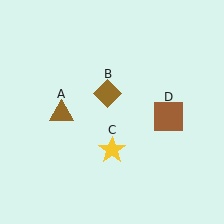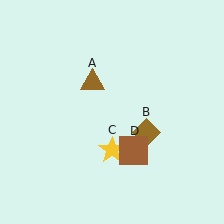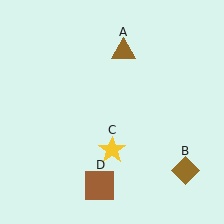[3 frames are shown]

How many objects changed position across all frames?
3 objects changed position: brown triangle (object A), brown diamond (object B), brown square (object D).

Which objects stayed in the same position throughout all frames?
Yellow star (object C) remained stationary.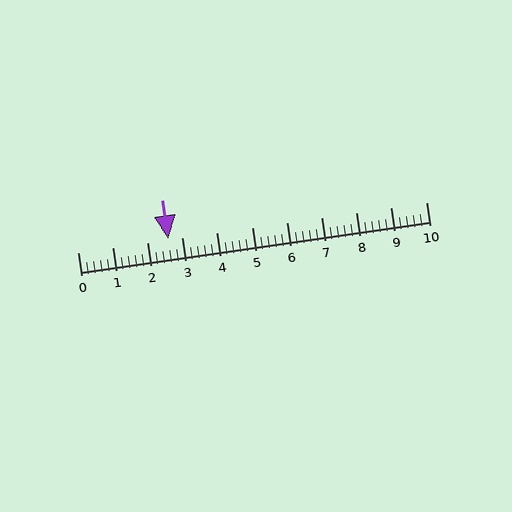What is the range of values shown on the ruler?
The ruler shows values from 0 to 10.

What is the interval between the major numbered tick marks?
The major tick marks are spaced 1 units apart.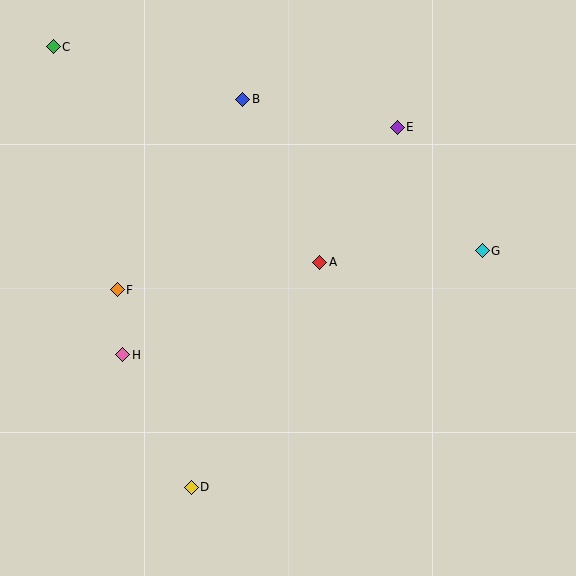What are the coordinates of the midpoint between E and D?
The midpoint between E and D is at (294, 307).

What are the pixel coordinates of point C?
Point C is at (53, 47).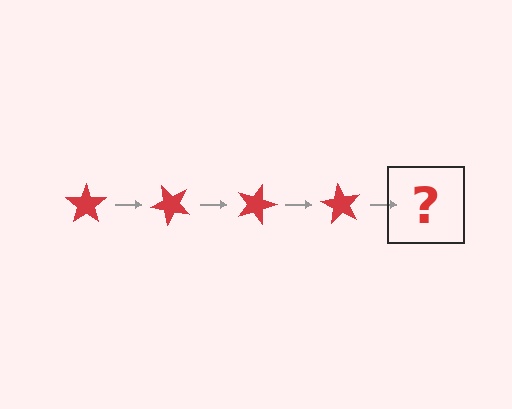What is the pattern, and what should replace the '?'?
The pattern is that the star rotates 45 degrees each step. The '?' should be a red star rotated 180 degrees.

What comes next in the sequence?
The next element should be a red star rotated 180 degrees.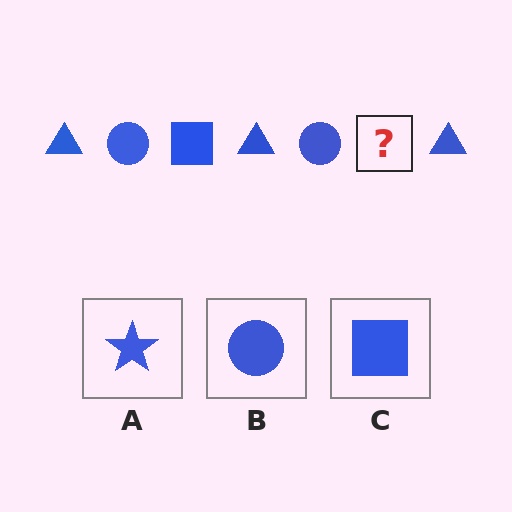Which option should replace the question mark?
Option C.